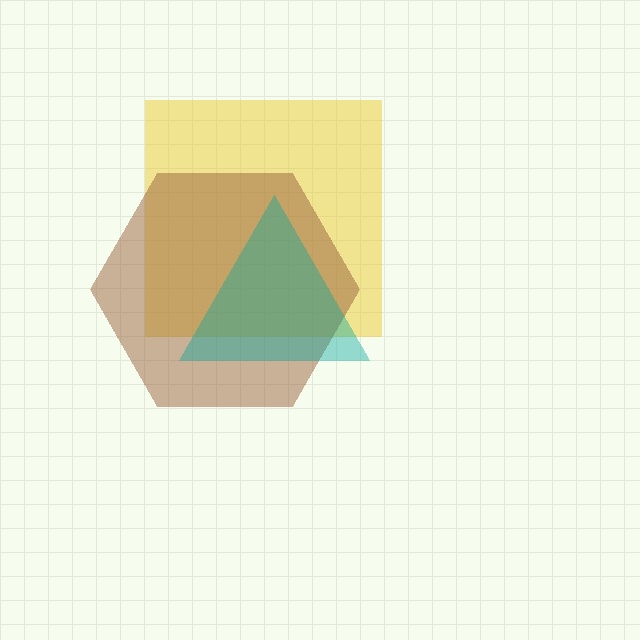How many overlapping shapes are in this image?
There are 3 overlapping shapes in the image.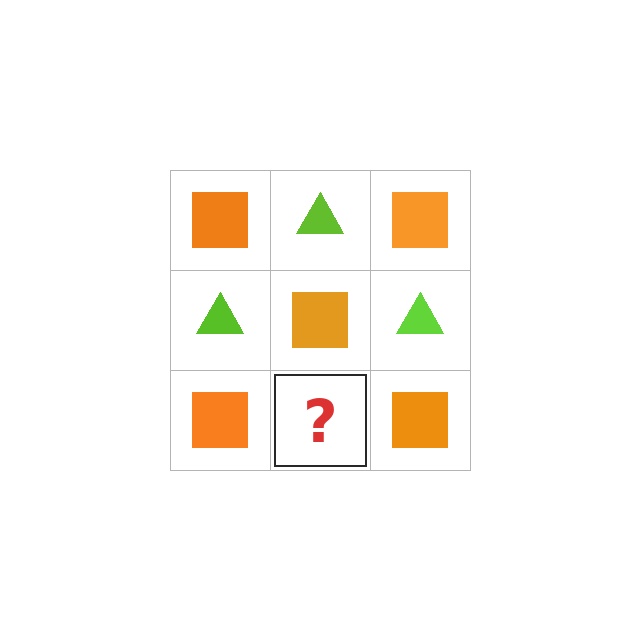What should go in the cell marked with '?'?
The missing cell should contain a lime triangle.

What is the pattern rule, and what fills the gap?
The rule is that it alternates orange square and lime triangle in a checkerboard pattern. The gap should be filled with a lime triangle.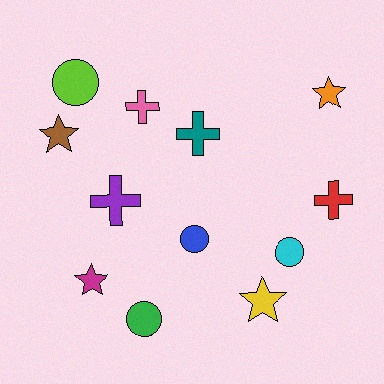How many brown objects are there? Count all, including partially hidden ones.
There is 1 brown object.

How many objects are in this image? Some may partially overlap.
There are 12 objects.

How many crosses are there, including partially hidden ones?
There are 4 crosses.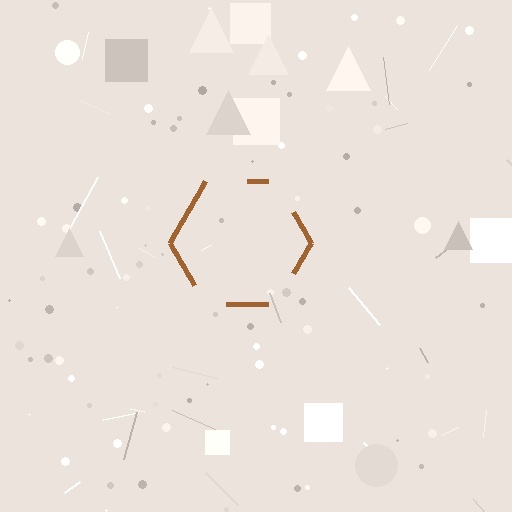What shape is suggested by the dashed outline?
The dashed outline suggests a hexagon.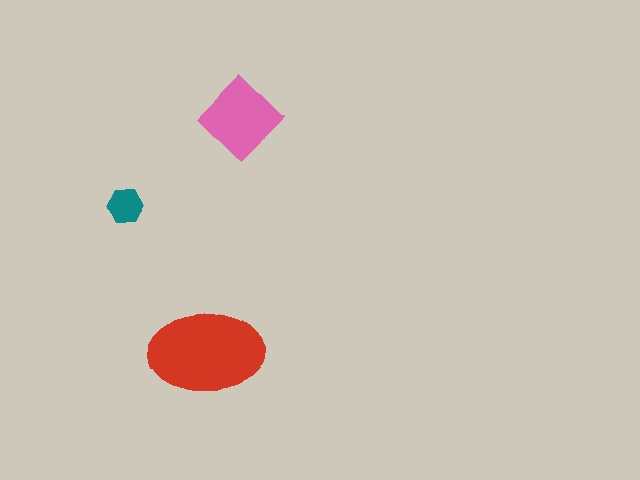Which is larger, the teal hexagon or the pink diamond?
The pink diamond.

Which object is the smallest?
The teal hexagon.